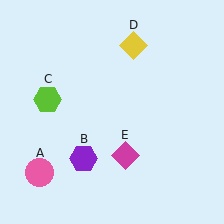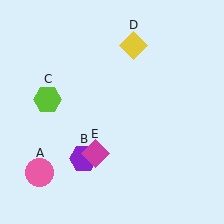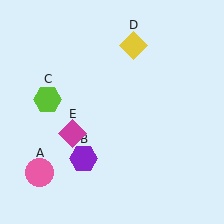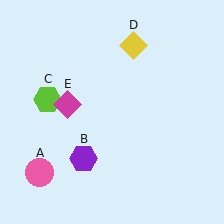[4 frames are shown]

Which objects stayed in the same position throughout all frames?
Pink circle (object A) and purple hexagon (object B) and lime hexagon (object C) and yellow diamond (object D) remained stationary.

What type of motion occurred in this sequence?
The magenta diamond (object E) rotated clockwise around the center of the scene.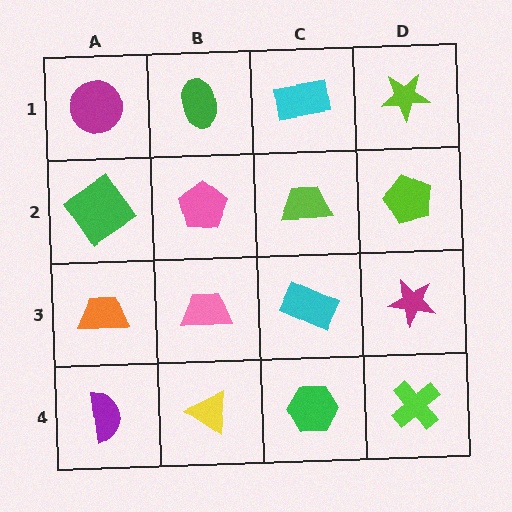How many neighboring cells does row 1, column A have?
2.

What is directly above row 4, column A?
An orange trapezoid.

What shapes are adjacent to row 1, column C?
A lime trapezoid (row 2, column C), a green ellipse (row 1, column B), a lime star (row 1, column D).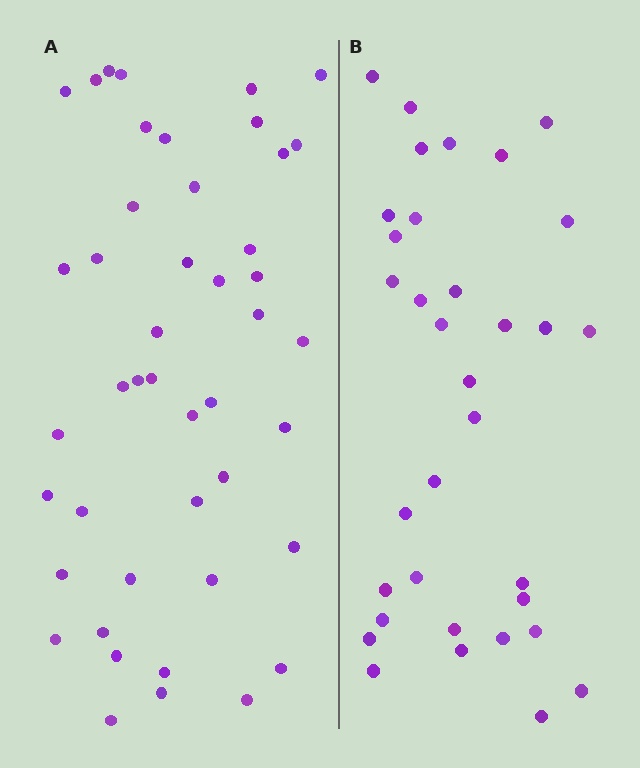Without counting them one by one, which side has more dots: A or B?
Region A (the left region) has more dots.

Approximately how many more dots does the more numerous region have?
Region A has roughly 12 or so more dots than region B.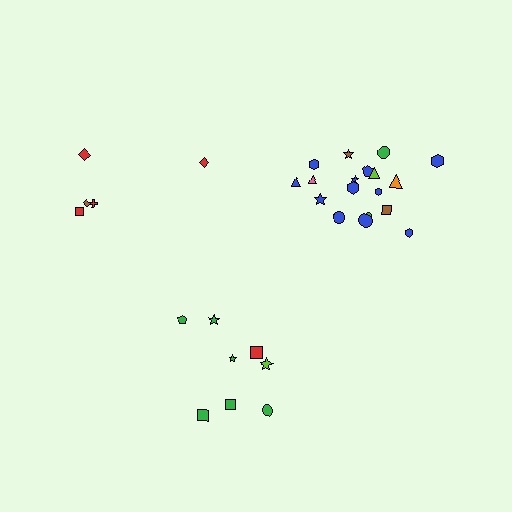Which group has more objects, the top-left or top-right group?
The top-right group.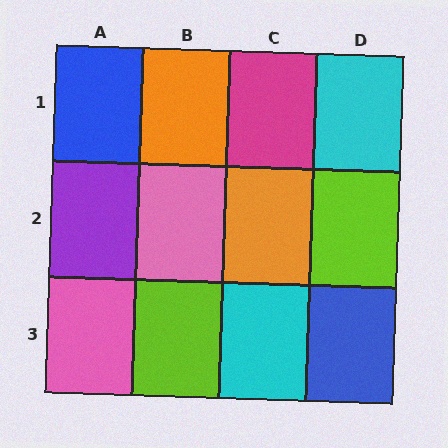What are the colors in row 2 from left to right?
Purple, pink, orange, lime.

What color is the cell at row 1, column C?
Magenta.